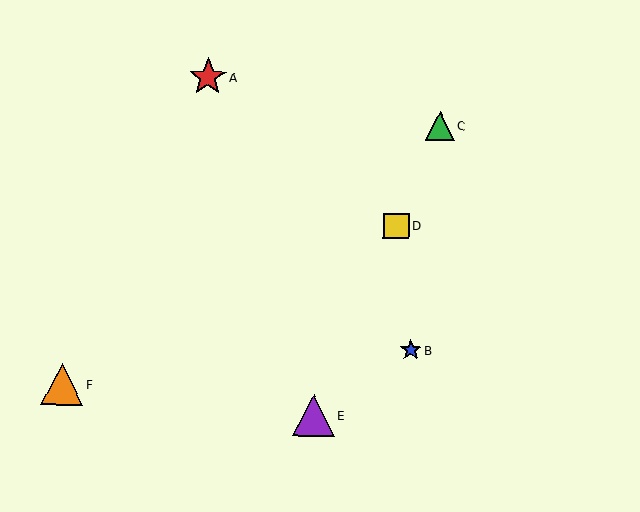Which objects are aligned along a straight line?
Objects C, D, E are aligned along a straight line.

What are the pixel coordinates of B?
Object B is at (411, 350).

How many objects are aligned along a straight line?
3 objects (C, D, E) are aligned along a straight line.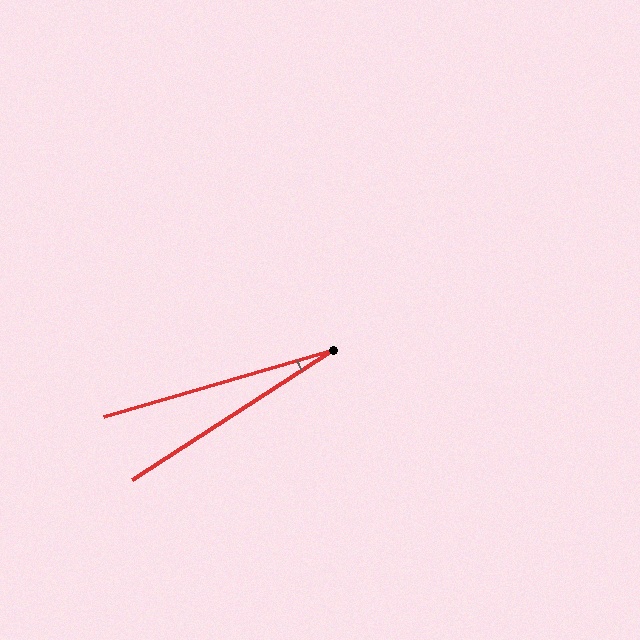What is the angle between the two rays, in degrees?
Approximately 17 degrees.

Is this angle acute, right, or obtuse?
It is acute.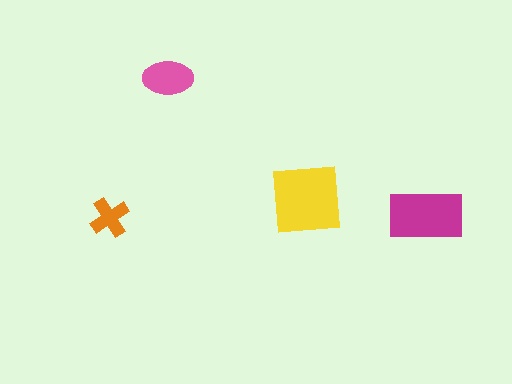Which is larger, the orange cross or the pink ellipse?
The pink ellipse.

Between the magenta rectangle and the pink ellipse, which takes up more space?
The magenta rectangle.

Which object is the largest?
The yellow square.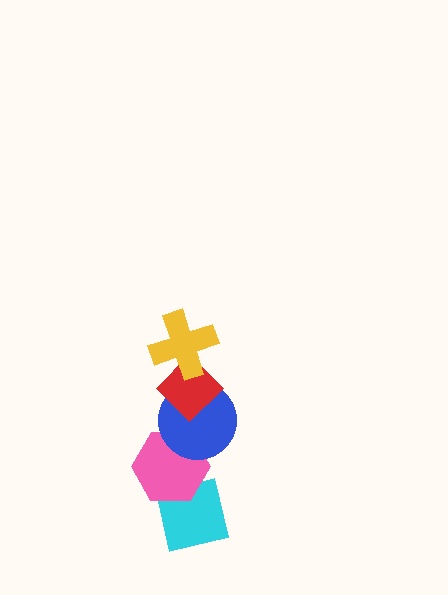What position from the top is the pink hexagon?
The pink hexagon is 4th from the top.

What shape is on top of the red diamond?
The yellow cross is on top of the red diamond.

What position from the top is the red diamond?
The red diamond is 2nd from the top.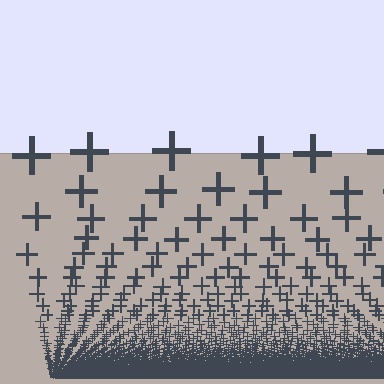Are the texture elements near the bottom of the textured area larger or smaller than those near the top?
Smaller. The gradient is inverted — elements near the bottom are smaller and denser.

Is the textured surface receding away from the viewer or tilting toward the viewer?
The surface appears to tilt toward the viewer. Texture elements get larger and sparser toward the top.